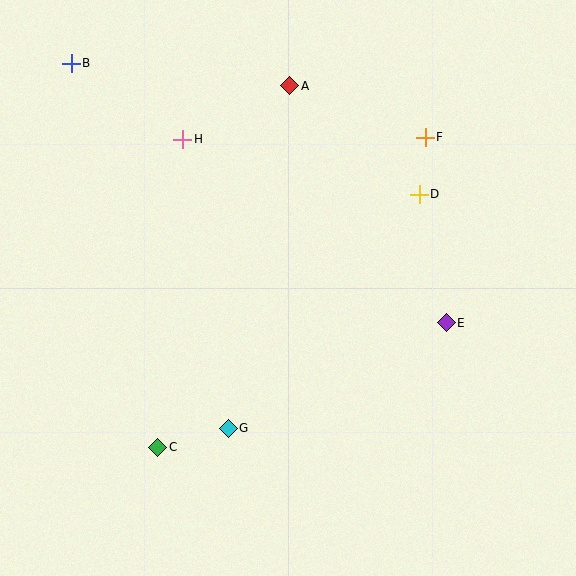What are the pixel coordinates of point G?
Point G is at (228, 428).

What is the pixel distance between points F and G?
The distance between F and G is 351 pixels.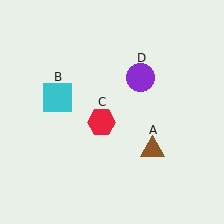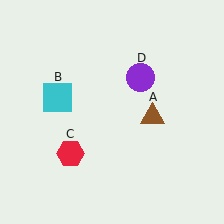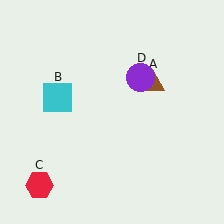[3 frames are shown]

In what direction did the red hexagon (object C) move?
The red hexagon (object C) moved down and to the left.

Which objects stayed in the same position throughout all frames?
Cyan square (object B) and purple circle (object D) remained stationary.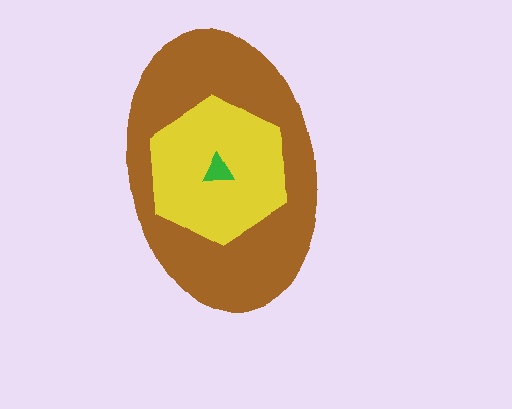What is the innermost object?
The green triangle.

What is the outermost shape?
The brown ellipse.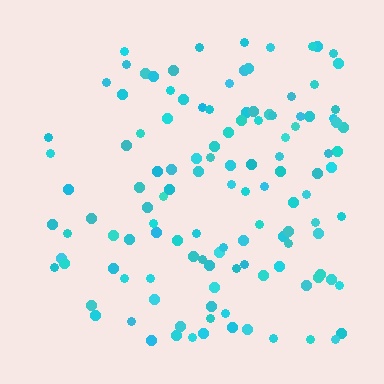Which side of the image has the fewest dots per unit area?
The left.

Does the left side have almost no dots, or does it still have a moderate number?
Still a moderate number, just noticeably fewer than the right.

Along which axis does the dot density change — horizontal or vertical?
Horizontal.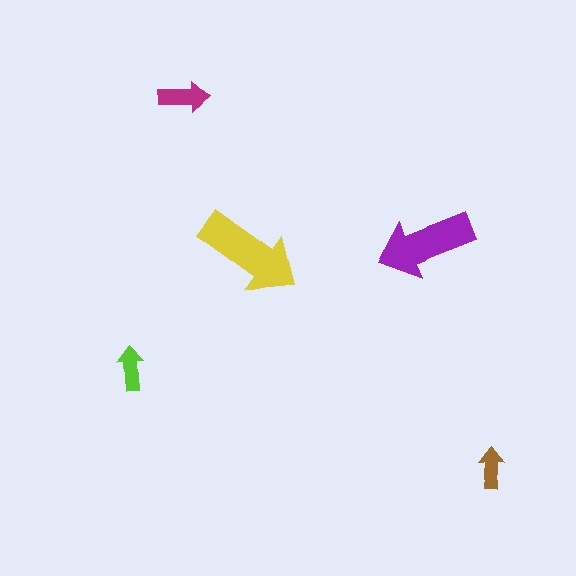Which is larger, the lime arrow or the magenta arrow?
The magenta one.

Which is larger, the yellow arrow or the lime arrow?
The yellow one.